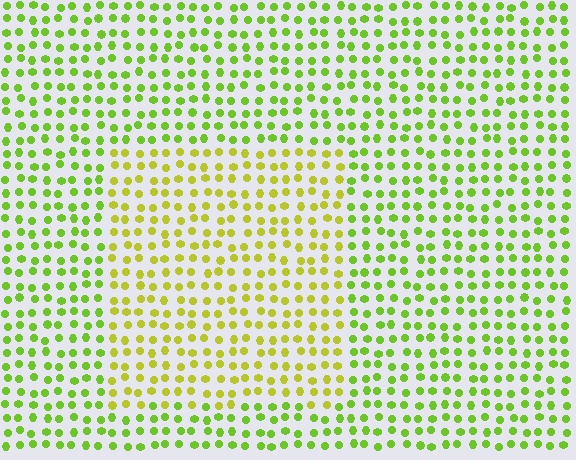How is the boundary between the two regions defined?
The boundary is defined purely by a slight shift in hue (about 29 degrees). Spacing, size, and orientation are identical on both sides.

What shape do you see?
I see a rectangle.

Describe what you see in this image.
The image is filled with small lime elements in a uniform arrangement. A rectangle-shaped region is visible where the elements are tinted to a slightly different hue, forming a subtle color boundary.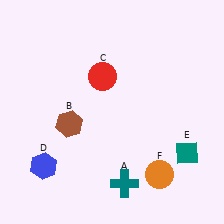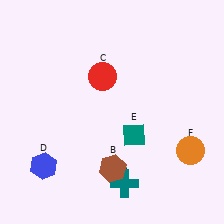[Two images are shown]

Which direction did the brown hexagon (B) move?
The brown hexagon (B) moved down.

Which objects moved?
The objects that moved are: the brown hexagon (B), the teal diamond (E), the orange circle (F).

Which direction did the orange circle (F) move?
The orange circle (F) moved right.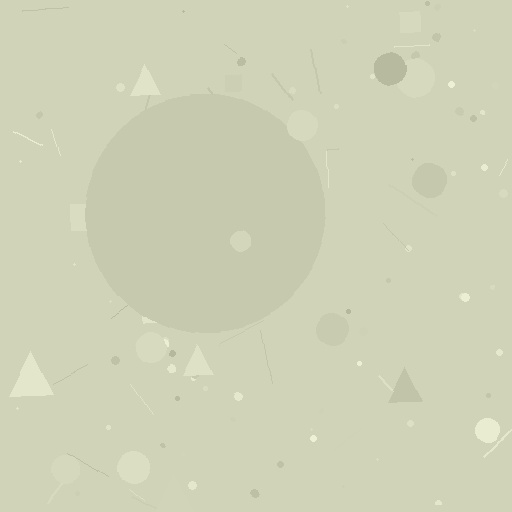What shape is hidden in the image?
A circle is hidden in the image.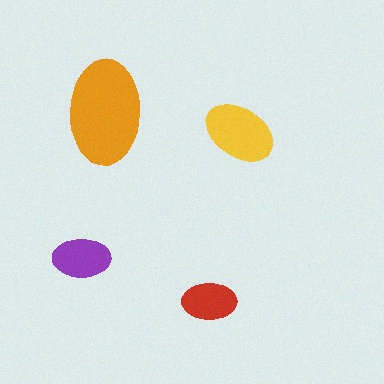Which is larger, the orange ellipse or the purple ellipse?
The orange one.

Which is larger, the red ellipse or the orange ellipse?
The orange one.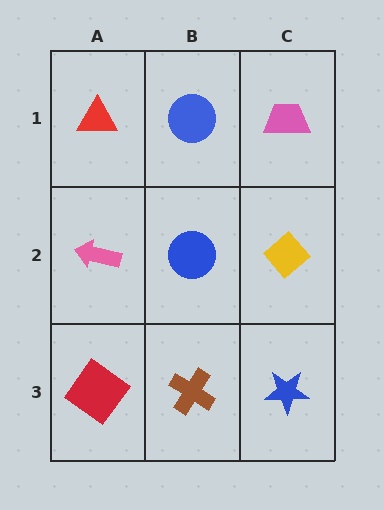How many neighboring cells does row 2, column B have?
4.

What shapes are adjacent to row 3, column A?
A pink arrow (row 2, column A), a brown cross (row 3, column B).